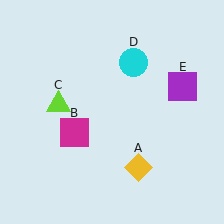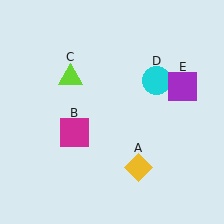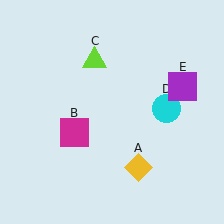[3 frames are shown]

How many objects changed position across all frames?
2 objects changed position: lime triangle (object C), cyan circle (object D).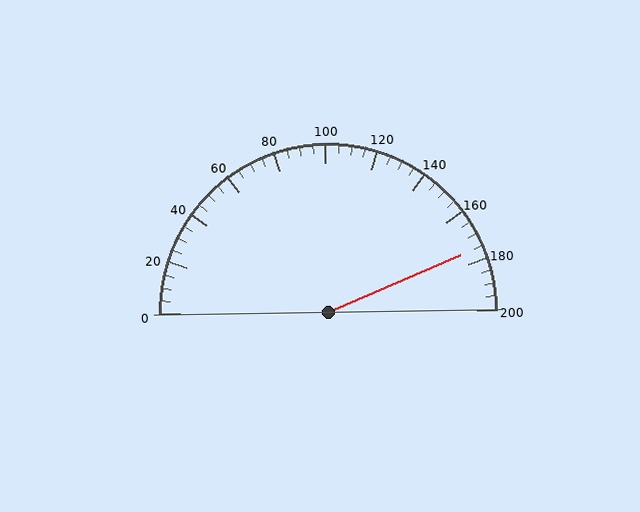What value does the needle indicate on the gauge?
The needle indicates approximately 175.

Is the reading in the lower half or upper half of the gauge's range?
The reading is in the upper half of the range (0 to 200).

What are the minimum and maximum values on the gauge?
The gauge ranges from 0 to 200.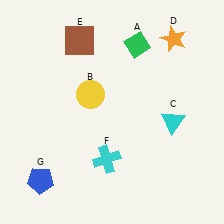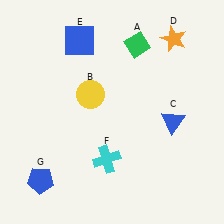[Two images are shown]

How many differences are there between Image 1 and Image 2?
There are 2 differences between the two images.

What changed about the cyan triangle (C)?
In Image 1, C is cyan. In Image 2, it changed to blue.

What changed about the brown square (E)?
In Image 1, E is brown. In Image 2, it changed to blue.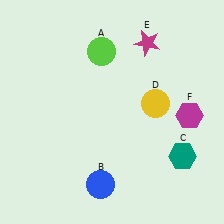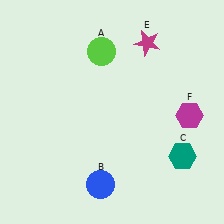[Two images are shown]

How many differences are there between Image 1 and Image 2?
There is 1 difference between the two images.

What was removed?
The yellow circle (D) was removed in Image 2.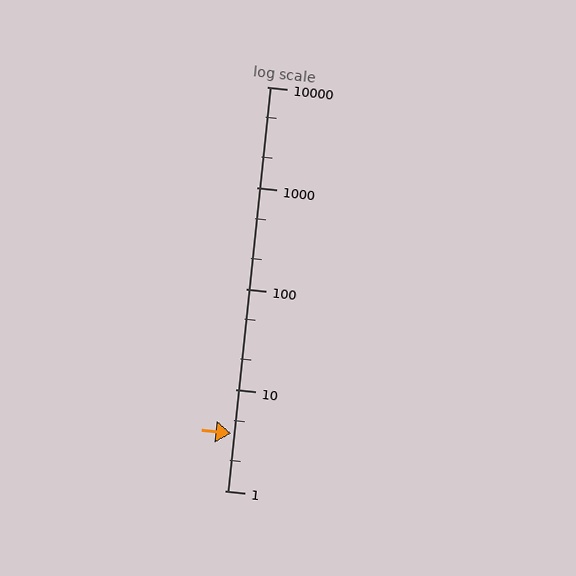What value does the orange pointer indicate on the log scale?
The pointer indicates approximately 3.7.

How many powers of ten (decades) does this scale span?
The scale spans 4 decades, from 1 to 10000.